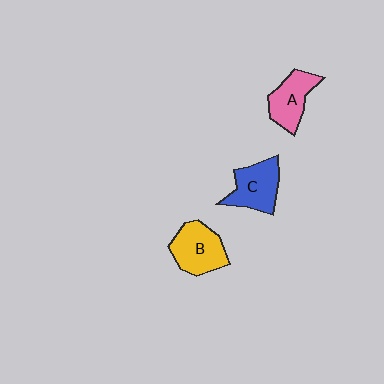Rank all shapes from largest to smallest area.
From largest to smallest: B (yellow), C (blue), A (pink).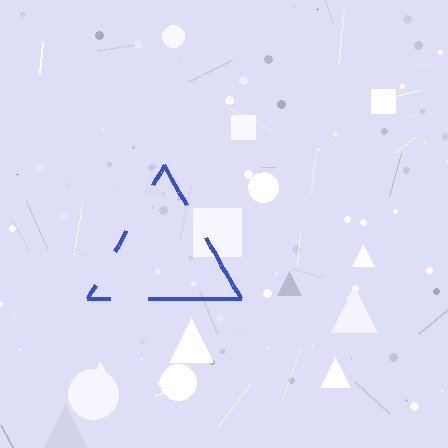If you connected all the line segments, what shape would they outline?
They would outline a triangle.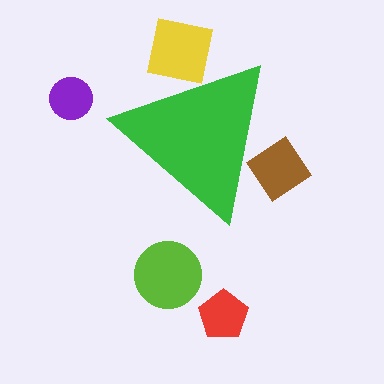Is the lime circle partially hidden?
No, the lime circle is fully visible.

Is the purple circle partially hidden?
No, the purple circle is fully visible.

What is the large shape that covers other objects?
A green triangle.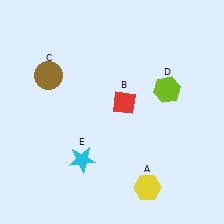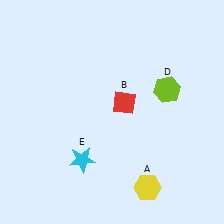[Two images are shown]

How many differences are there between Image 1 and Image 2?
There is 1 difference between the two images.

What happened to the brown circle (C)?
The brown circle (C) was removed in Image 2. It was in the top-left area of Image 1.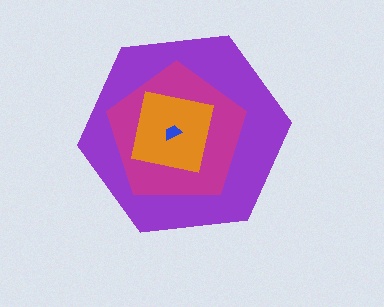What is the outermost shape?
The purple hexagon.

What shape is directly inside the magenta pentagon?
The orange square.